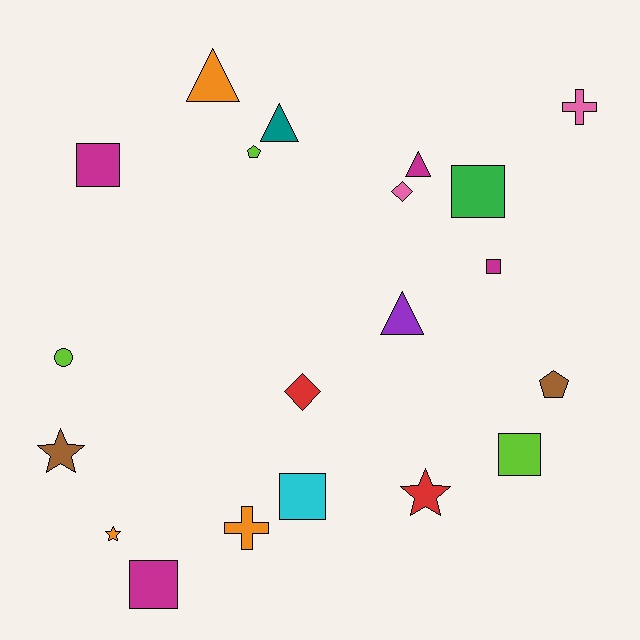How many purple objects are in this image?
There is 1 purple object.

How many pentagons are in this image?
There are 2 pentagons.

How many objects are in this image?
There are 20 objects.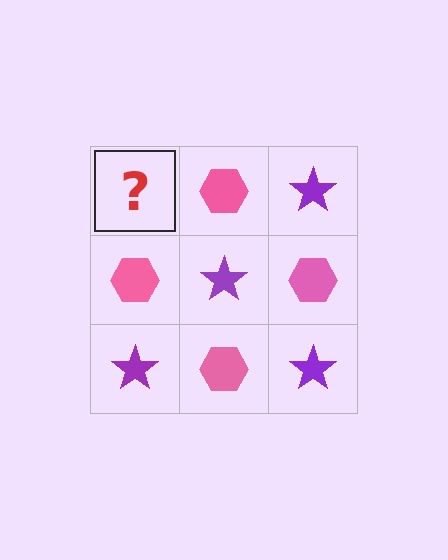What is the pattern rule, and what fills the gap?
The rule is that it alternates purple star and pink hexagon in a checkerboard pattern. The gap should be filled with a purple star.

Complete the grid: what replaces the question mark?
The question mark should be replaced with a purple star.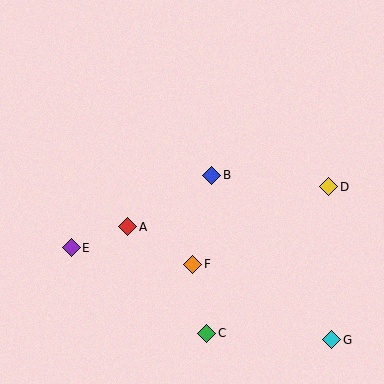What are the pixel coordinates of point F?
Point F is at (193, 264).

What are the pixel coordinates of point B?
Point B is at (212, 175).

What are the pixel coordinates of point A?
Point A is at (128, 227).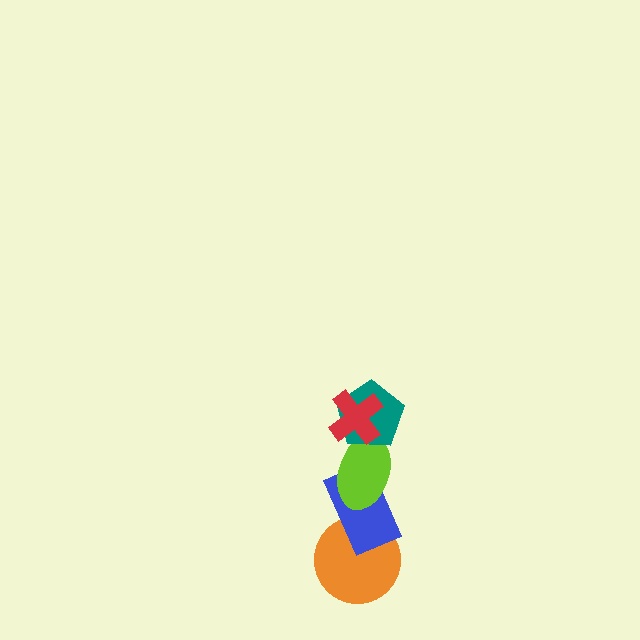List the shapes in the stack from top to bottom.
From top to bottom: the red cross, the teal pentagon, the lime ellipse, the blue rectangle, the orange circle.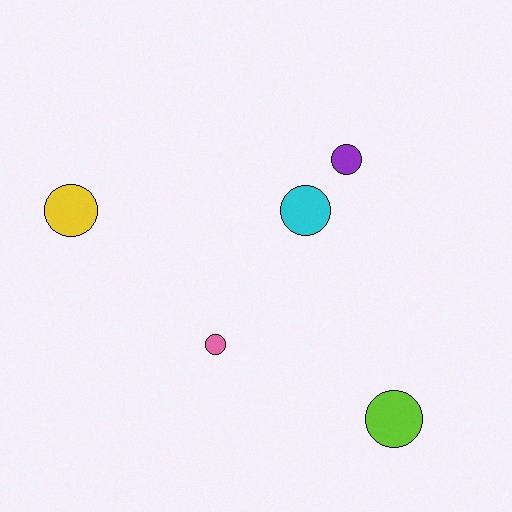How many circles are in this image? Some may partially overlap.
There are 5 circles.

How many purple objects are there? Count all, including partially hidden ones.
There is 1 purple object.